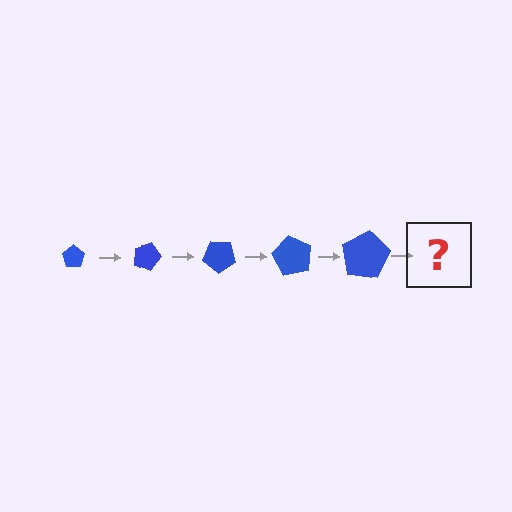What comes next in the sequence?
The next element should be a pentagon, larger than the previous one and rotated 100 degrees from the start.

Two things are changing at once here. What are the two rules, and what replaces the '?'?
The two rules are that the pentagon grows larger each step and it rotates 20 degrees each step. The '?' should be a pentagon, larger than the previous one and rotated 100 degrees from the start.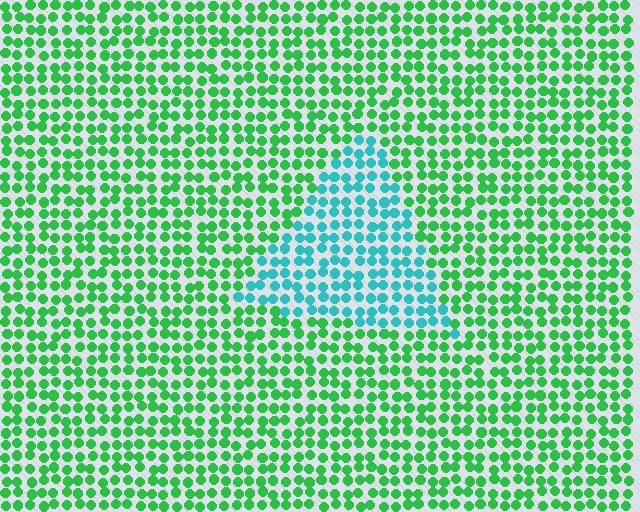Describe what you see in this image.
The image is filled with small green elements in a uniform arrangement. A triangle-shaped region is visible where the elements are tinted to a slightly different hue, forming a subtle color boundary.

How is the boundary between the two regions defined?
The boundary is defined purely by a slight shift in hue (about 49 degrees). Spacing, size, and orientation are identical on both sides.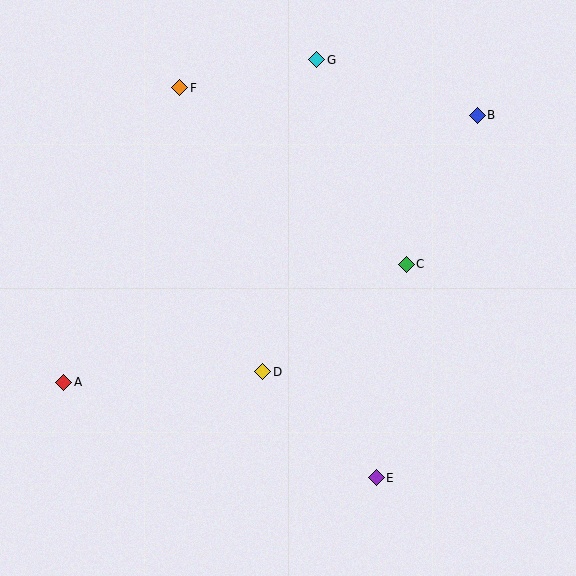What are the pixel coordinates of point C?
Point C is at (406, 264).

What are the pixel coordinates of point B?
Point B is at (477, 115).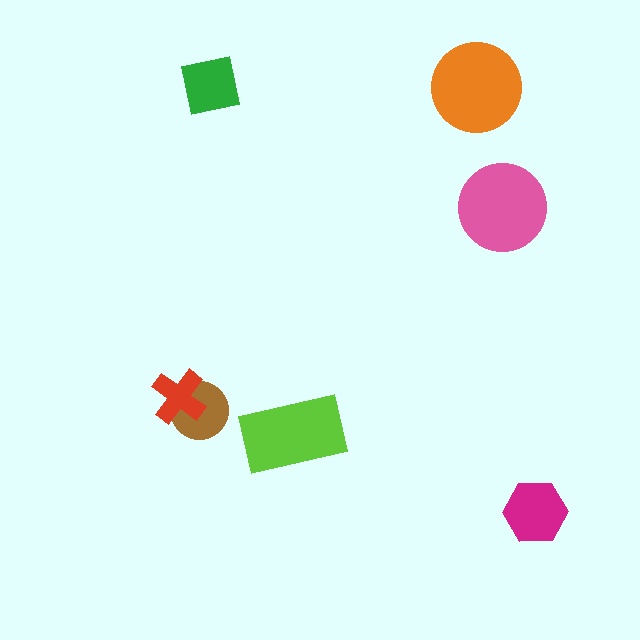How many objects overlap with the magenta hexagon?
0 objects overlap with the magenta hexagon.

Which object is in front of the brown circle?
The red cross is in front of the brown circle.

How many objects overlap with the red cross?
1 object overlaps with the red cross.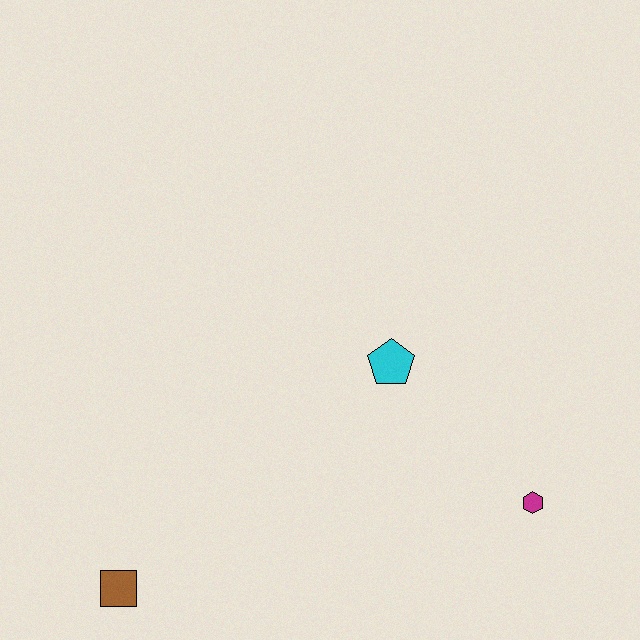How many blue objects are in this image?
There are no blue objects.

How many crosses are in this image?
There are no crosses.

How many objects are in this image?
There are 3 objects.